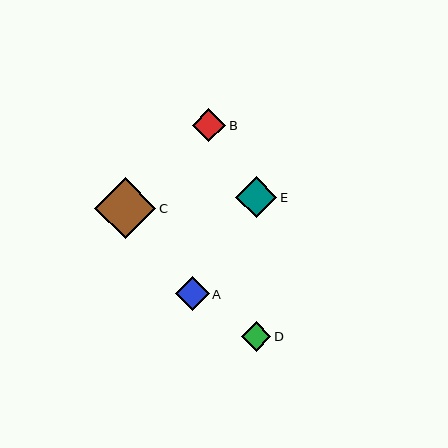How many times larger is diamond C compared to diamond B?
Diamond C is approximately 1.8 times the size of diamond B.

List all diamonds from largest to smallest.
From largest to smallest: C, E, A, B, D.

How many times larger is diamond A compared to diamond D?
Diamond A is approximately 1.2 times the size of diamond D.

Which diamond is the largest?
Diamond C is the largest with a size of approximately 61 pixels.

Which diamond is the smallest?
Diamond D is the smallest with a size of approximately 29 pixels.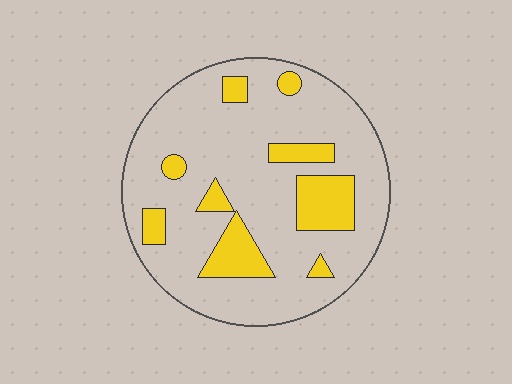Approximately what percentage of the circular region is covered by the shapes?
Approximately 20%.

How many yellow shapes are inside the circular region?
9.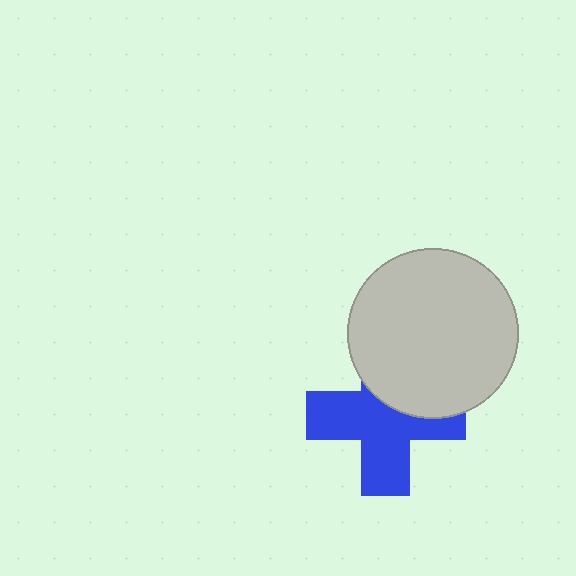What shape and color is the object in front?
The object in front is a light gray circle.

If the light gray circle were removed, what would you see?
You would see the complete blue cross.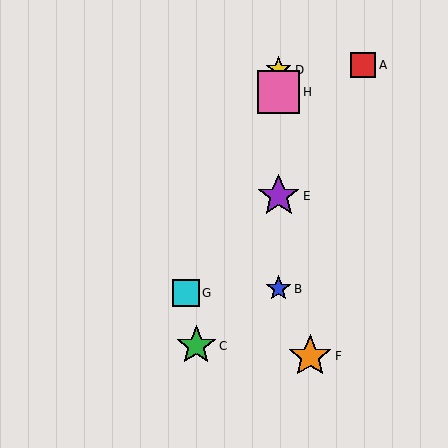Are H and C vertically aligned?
No, H is at x≈279 and C is at x≈196.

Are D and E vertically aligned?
Yes, both are at x≈279.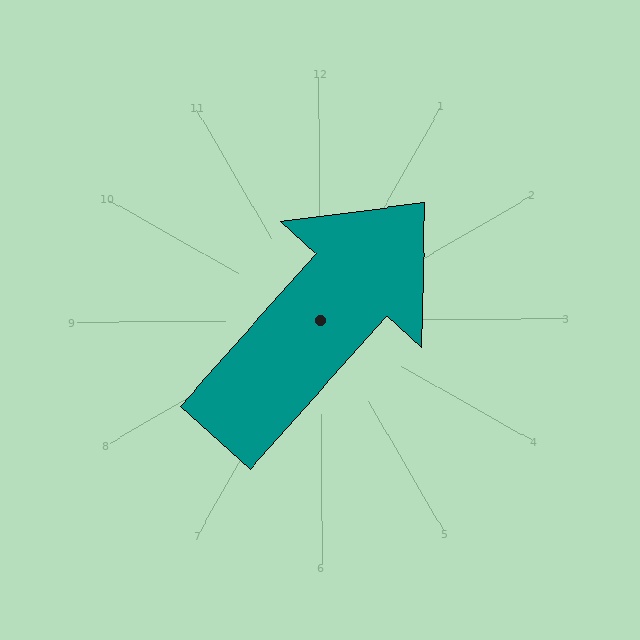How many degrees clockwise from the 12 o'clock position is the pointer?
Approximately 42 degrees.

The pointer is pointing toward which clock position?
Roughly 1 o'clock.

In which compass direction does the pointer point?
Northeast.